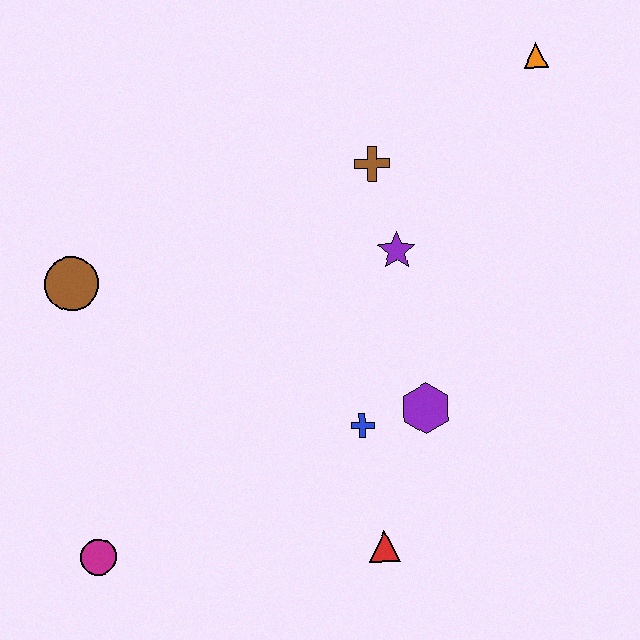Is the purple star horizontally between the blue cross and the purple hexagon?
Yes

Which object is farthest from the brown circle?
The orange triangle is farthest from the brown circle.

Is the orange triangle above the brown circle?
Yes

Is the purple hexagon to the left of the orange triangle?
Yes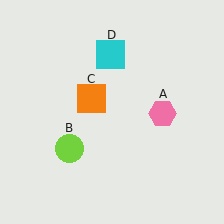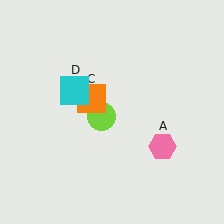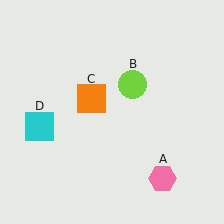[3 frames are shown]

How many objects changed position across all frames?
3 objects changed position: pink hexagon (object A), lime circle (object B), cyan square (object D).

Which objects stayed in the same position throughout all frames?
Orange square (object C) remained stationary.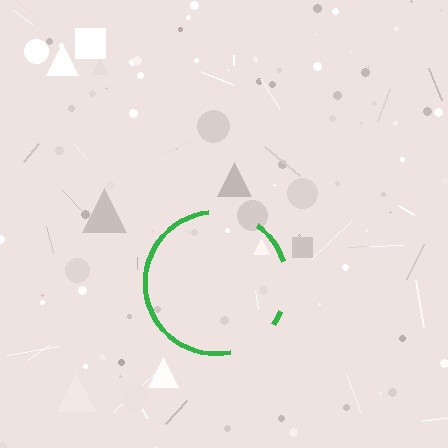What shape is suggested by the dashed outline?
The dashed outline suggests a circle.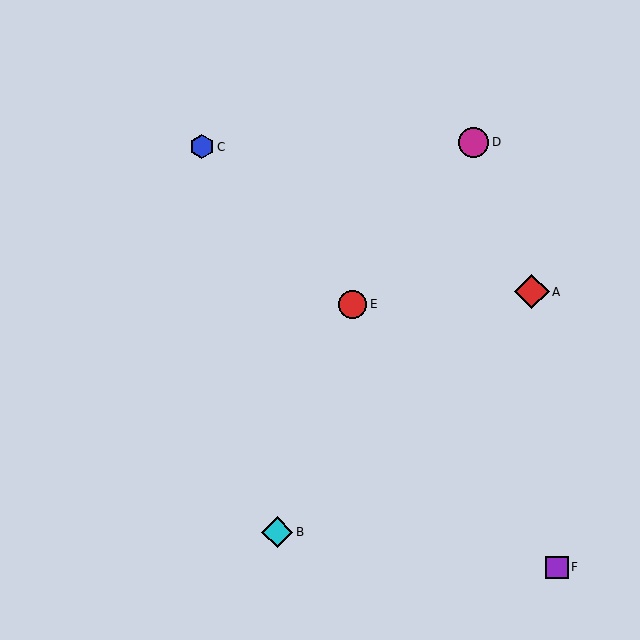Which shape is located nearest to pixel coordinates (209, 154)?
The blue hexagon (labeled C) at (202, 147) is nearest to that location.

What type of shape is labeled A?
Shape A is a red diamond.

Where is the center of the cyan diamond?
The center of the cyan diamond is at (277, 532).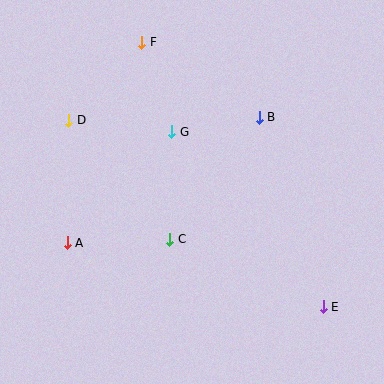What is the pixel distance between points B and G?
The distance between B and G is 89 pixels.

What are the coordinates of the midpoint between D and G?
The midpoint between D and G is at (120, 126).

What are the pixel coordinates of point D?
Point D is at (69, 120).